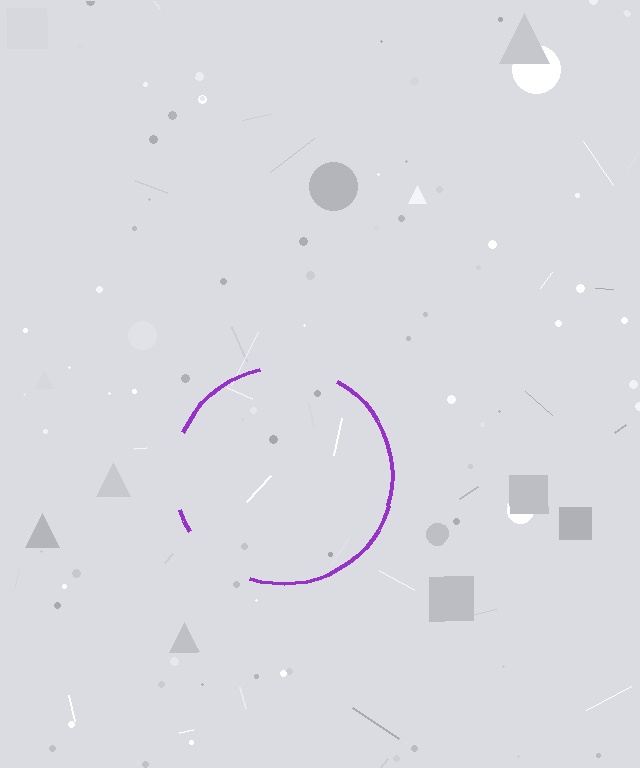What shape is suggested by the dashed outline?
The dashed outline suggests a circle.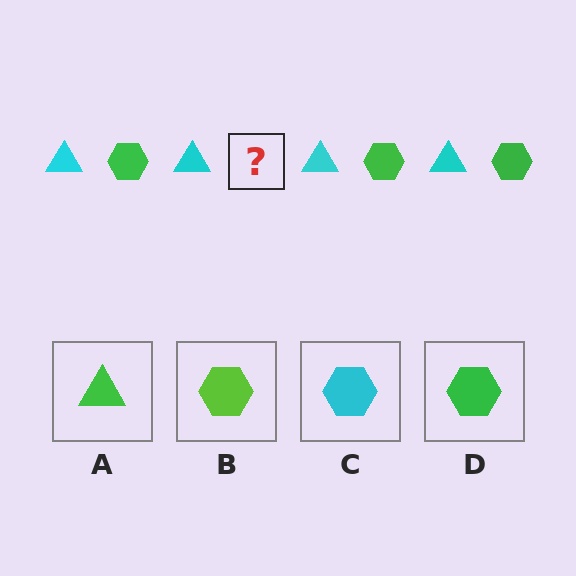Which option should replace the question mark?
Option D.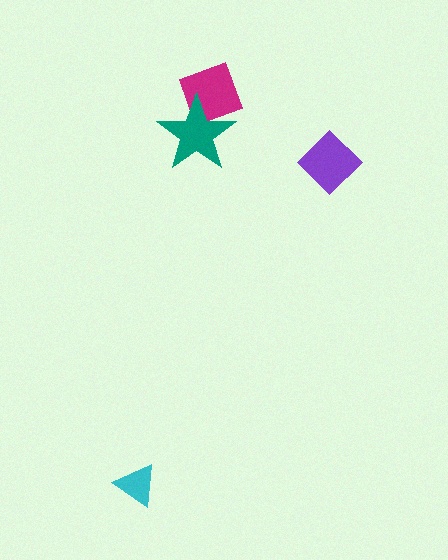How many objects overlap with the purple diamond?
0 objects overlap with the purple diamond.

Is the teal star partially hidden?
No, no other shape covers it.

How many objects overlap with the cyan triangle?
0 objects overlap with the cyan triangle.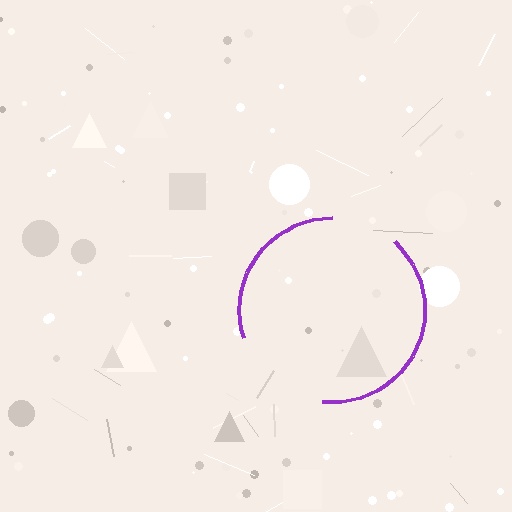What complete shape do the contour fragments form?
The contour fragments form a circle.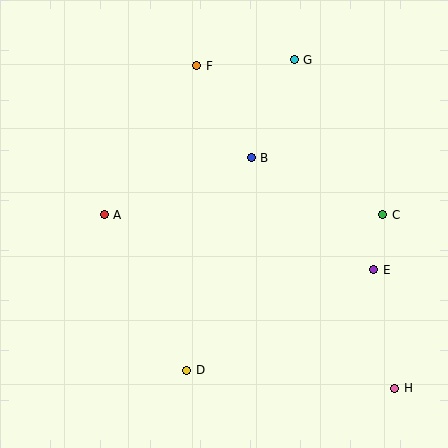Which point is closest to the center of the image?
Point B at (251, 158) is closest to the center.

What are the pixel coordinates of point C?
Point C is at (383, 215).